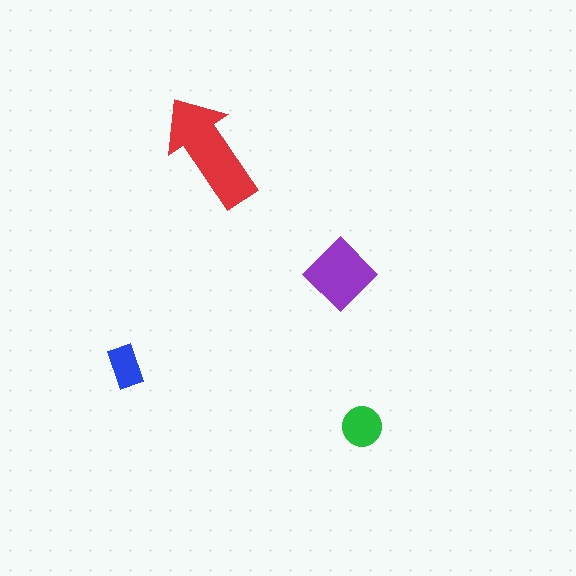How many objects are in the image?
There are 4 objects in the image.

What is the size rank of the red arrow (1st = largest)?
1st.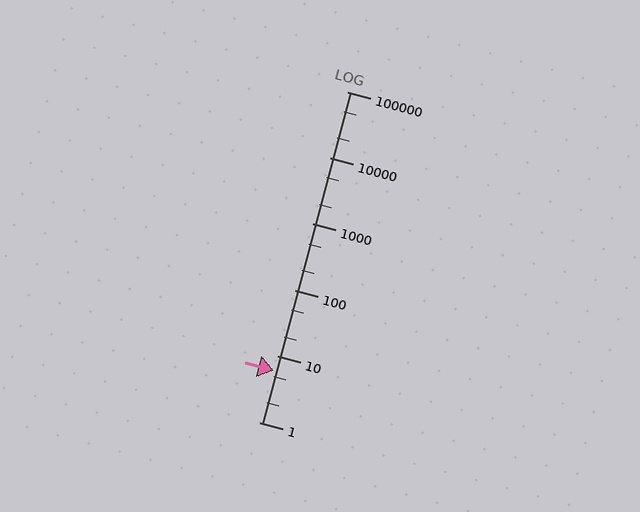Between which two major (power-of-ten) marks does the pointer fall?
The pointer is between 1 and 10.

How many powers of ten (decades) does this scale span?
The scale spans 5 decades, from 1 to 100000.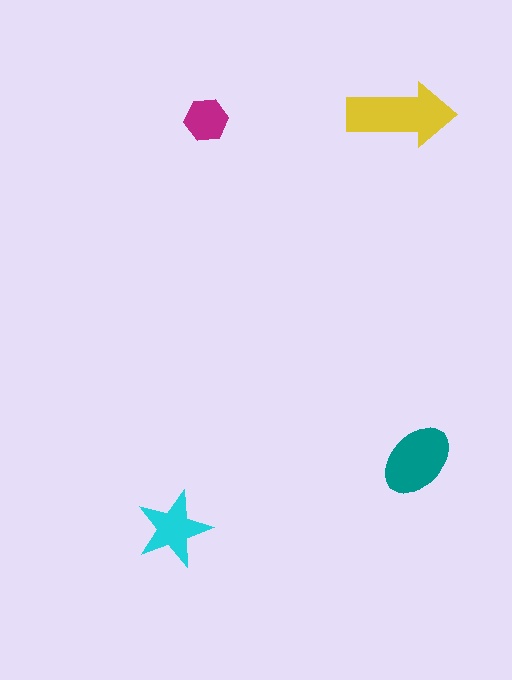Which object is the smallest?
The magenta hexagon.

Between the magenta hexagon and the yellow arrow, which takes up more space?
The yellow arrow.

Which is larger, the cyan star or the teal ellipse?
The teal ellipse.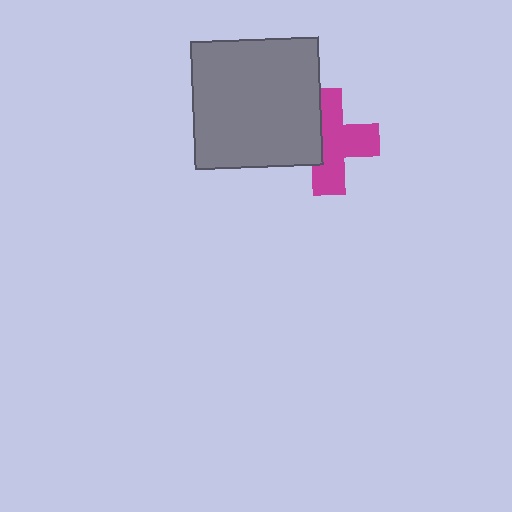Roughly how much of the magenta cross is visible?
About half of it is visible (roughly 63%).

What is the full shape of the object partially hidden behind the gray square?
The partially hidden object is a magenta cross.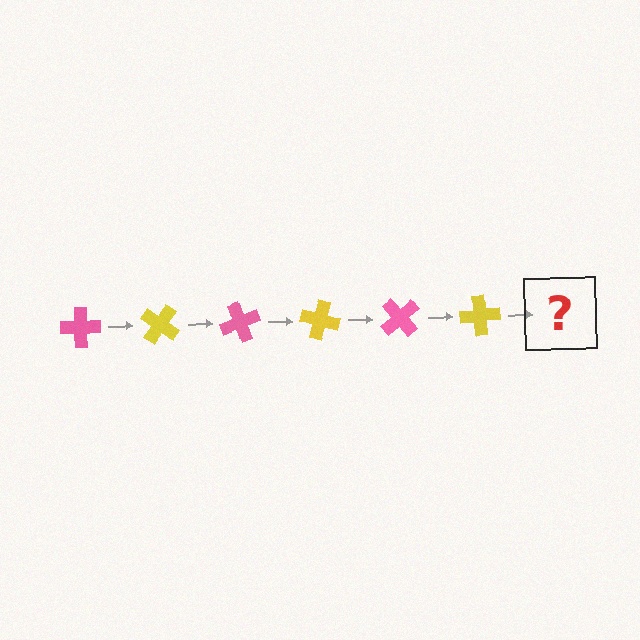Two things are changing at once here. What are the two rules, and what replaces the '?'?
The two rules are that it rotates 35 degrees each step and the color cycles through pink and yellow. The '?' should be a pink cross, rotated 210 degrees from the start.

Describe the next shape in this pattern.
It should be a pink cross, rotated 210 degrees from the start.